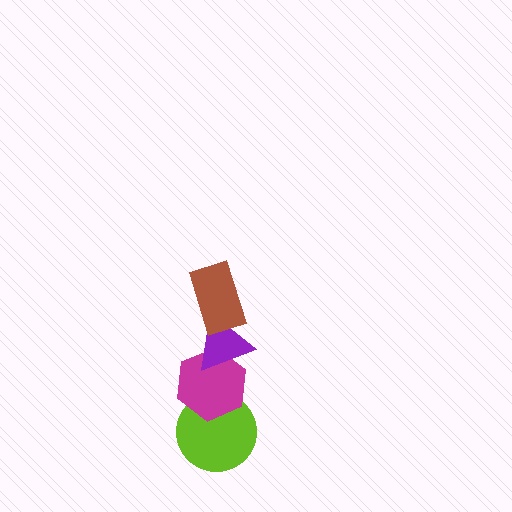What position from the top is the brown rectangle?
The brown rectangle is 1st from the top.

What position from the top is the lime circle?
The lime circle is 4th from the top.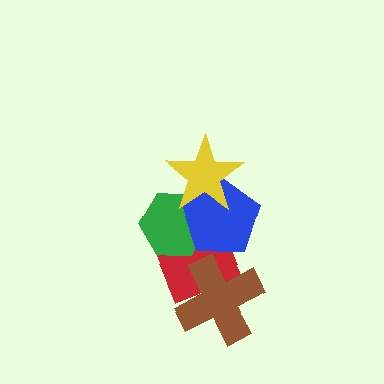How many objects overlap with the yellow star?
2 objects overlap with the yellow star.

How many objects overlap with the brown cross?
1 object overlaps with the brown cross.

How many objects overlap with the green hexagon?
3 objects overlap with the green hexagon.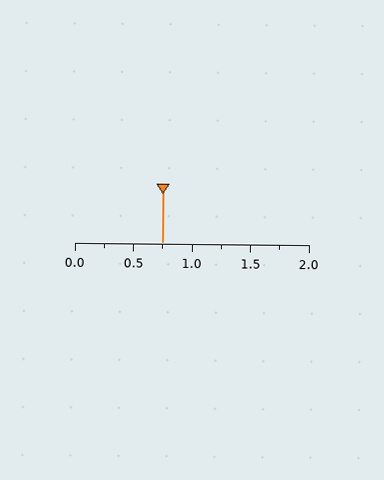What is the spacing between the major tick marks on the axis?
The major ticks are spaced 0.5 apart.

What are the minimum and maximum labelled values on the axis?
The axis runs from 0.0 to 2.0.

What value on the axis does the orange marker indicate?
The marker indicates approximately 0.75.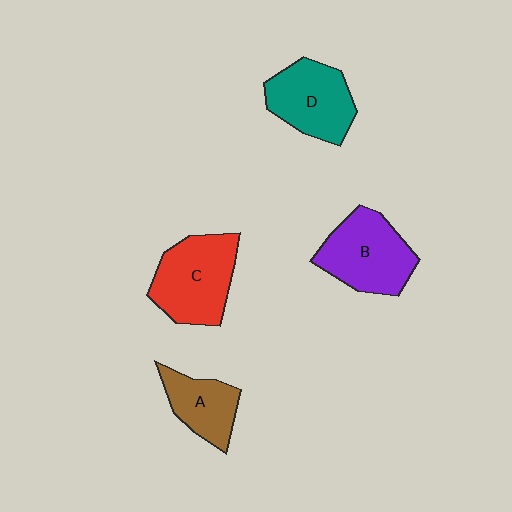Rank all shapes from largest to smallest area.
From largest to smallest: C (red), B (purple), D (teal), A (brown).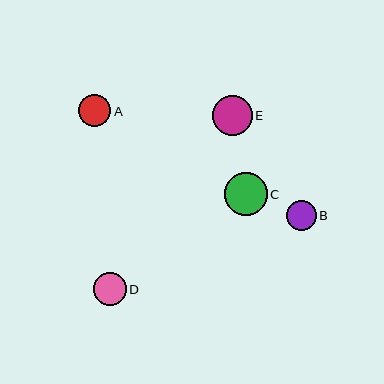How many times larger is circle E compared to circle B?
Circle E is approximately 1.3 times the size of circle B.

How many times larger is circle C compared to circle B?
Circle C is approximately 1.4 times the size of circle B.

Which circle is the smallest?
Circle B is the smallest with a size of approximately 30 pixels.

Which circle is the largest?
Circle C is the largest with a size of approximately 43 pixels.